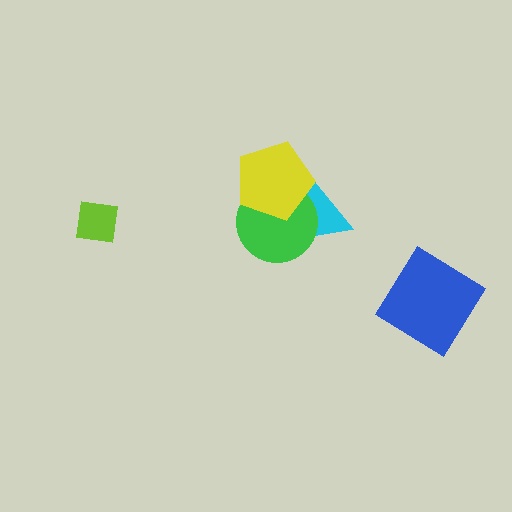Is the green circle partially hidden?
Yes, it is partially covered by another shape.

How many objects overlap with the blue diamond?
0 objects overlap with the blue diamond.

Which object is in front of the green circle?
The yellow pentagon is in front of the green circle.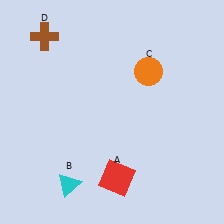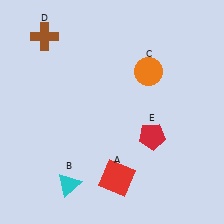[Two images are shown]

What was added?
A red pentagon (E) was added in Image 2.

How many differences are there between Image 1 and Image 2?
There is 1 difference between the two images.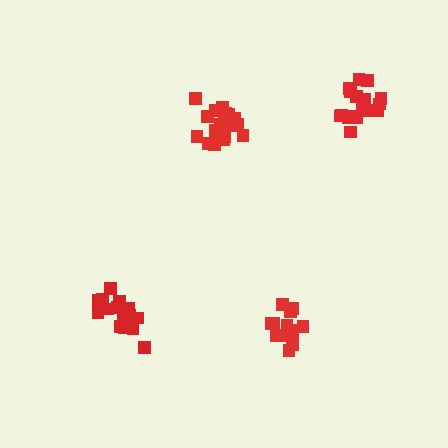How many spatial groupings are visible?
There are 4 spatial groupings.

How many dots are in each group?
Group 1: 17 dots, Group 2: 19 dots, Group 3: 14 dots, Group 4: 19 dots (69 total).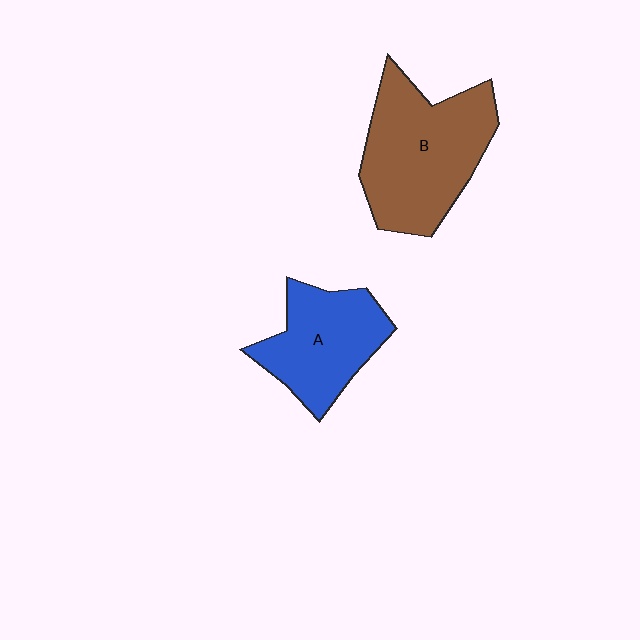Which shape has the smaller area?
Shape A (blue).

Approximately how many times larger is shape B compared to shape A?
Approximately 1.4 times.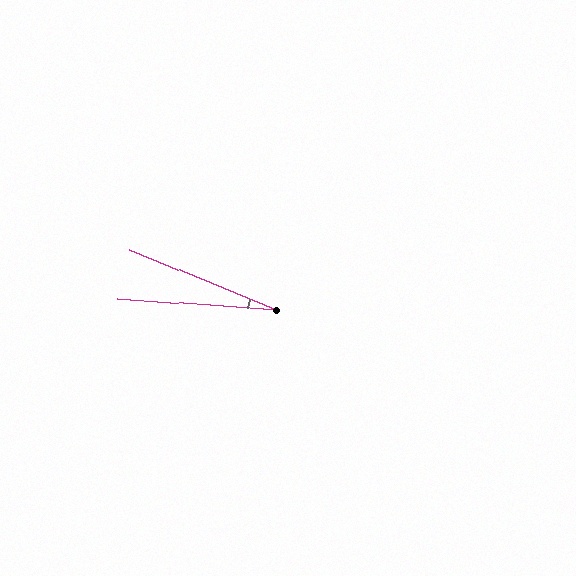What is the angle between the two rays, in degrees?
Approximately 18 degrees.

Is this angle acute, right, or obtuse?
It is acute.